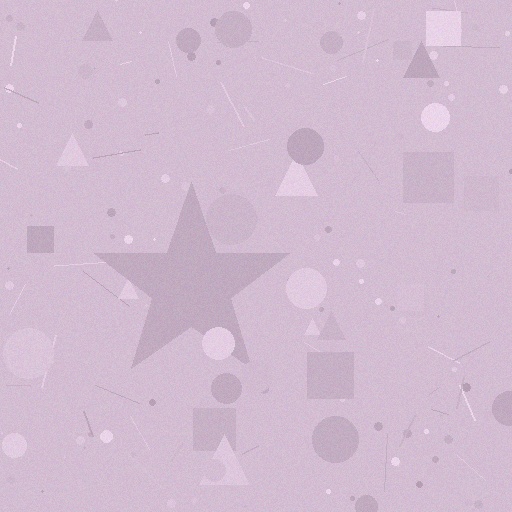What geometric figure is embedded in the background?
A star is embedded in the background.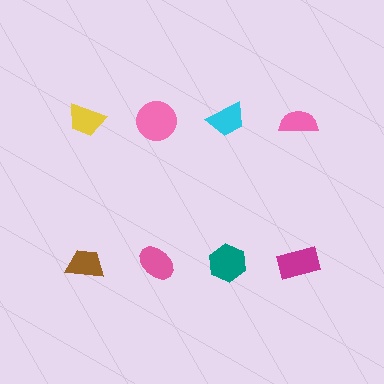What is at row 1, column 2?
A pink circle.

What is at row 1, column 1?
A yellow trapezoid.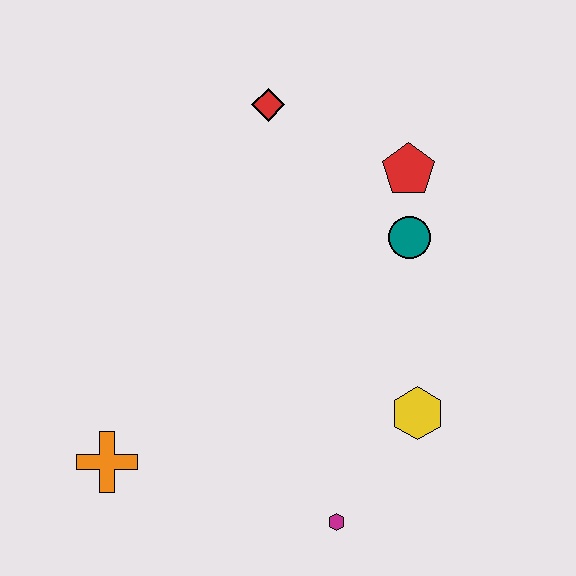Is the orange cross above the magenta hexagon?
Yes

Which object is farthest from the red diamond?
The magenta hexagon is farthest from the red diamond.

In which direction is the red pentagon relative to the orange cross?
The red pentagon is to the right of the orange cross.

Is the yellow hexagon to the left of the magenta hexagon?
No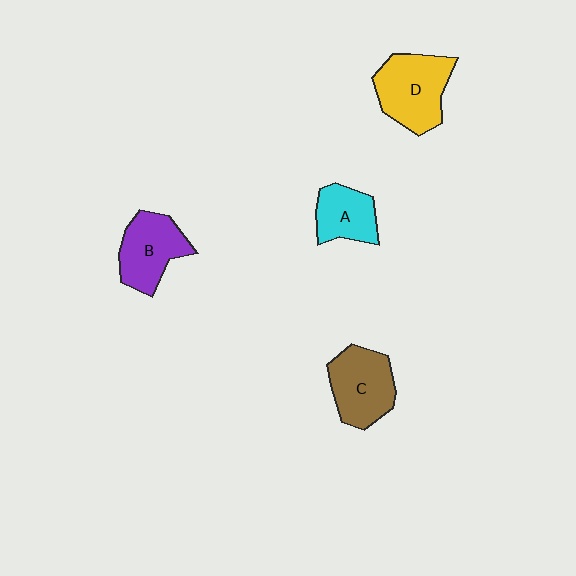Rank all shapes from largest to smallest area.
From largest to smallest: D (yellow), C (brown), B (purple), A (cyan).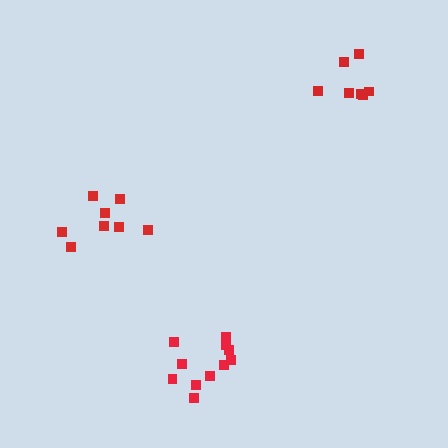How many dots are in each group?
Group 1: 7 dots, Group 2: 11 dots, Group 3: 8 dots (26 total).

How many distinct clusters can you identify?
There are 3 distinct clusters.